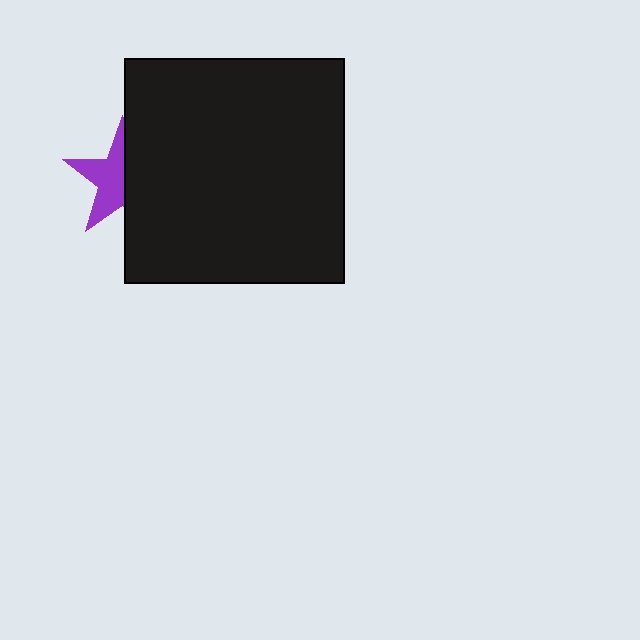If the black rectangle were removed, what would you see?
You would see the complete purple star.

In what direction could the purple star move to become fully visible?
The purple star could move left. That would shift it out from behind the black rectangle entirely.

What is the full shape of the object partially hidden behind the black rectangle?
The partially hidden object is a purple star.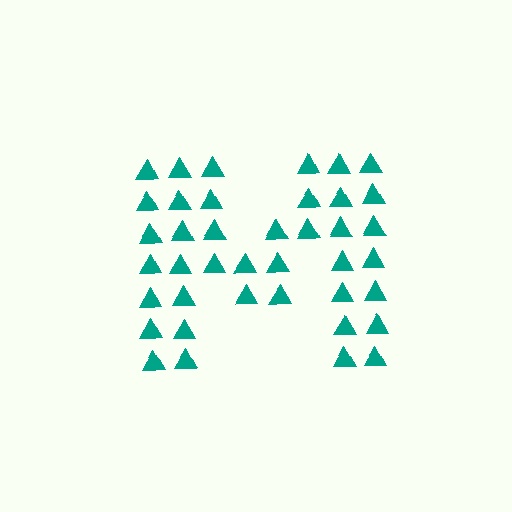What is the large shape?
The large shape is the letter M.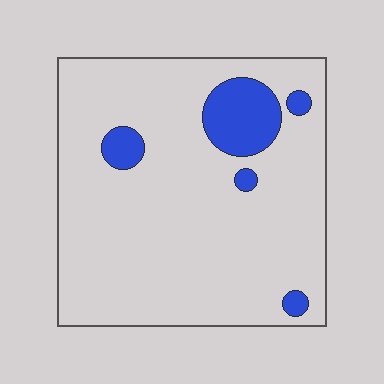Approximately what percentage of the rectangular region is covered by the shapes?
Approximately 10%.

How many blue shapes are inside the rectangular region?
5.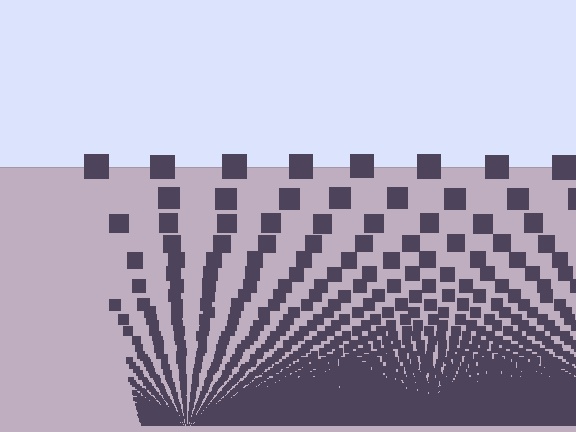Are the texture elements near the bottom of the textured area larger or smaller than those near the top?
Smaller. The gradient is inverted — elements near the bottom are smaller and denser.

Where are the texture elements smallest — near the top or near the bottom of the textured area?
Near the bottom.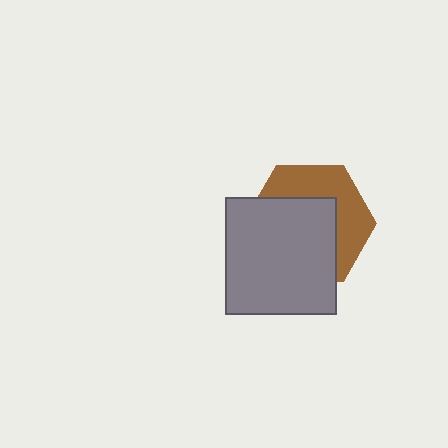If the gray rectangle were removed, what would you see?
You would see the complete brown hexagon.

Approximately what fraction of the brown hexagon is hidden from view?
Roughly 58% of the brown hexagon is hidden behind the gray rectangle.